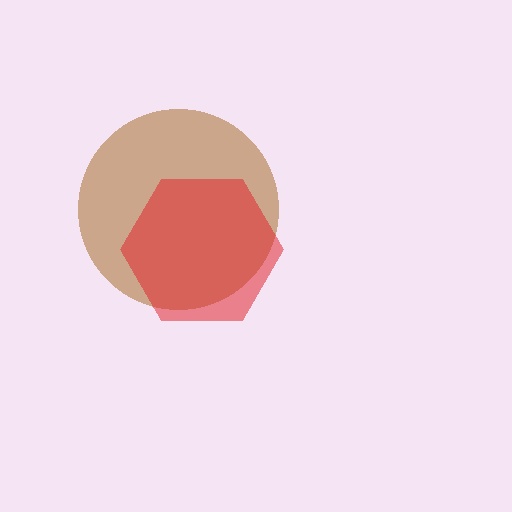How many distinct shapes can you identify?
There are 2 distinct shapes: a brown circle, a red hexagon.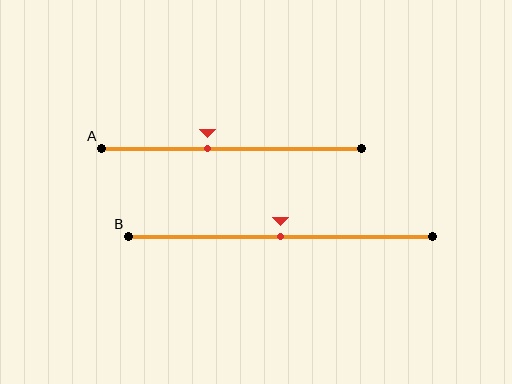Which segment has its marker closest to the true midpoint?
Segment B has its marker closest to the true midpoint.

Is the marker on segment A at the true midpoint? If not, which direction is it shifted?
No, the marker on segment A is shifted to the left by about 9% of the segment length.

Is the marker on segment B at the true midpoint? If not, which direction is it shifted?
Yes, the marker on segment B is at the true midpoint.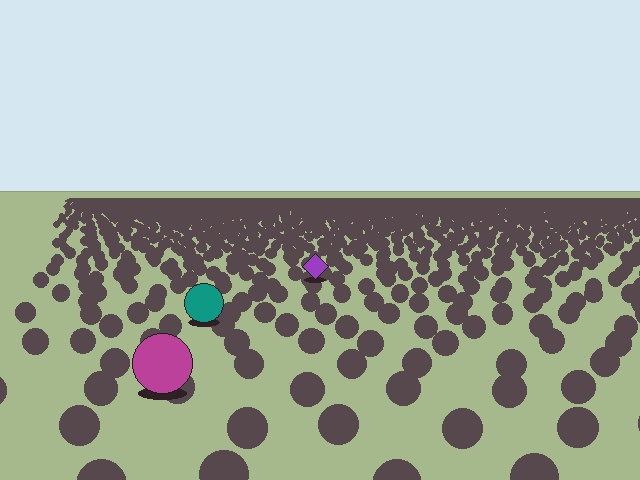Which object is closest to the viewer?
The magenta circle is closest. The texture marks near it are larger and more spread out.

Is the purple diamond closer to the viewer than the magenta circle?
No. The magenta circle is closer — you can tell from the texture gradient: the ground texture is coarser near it.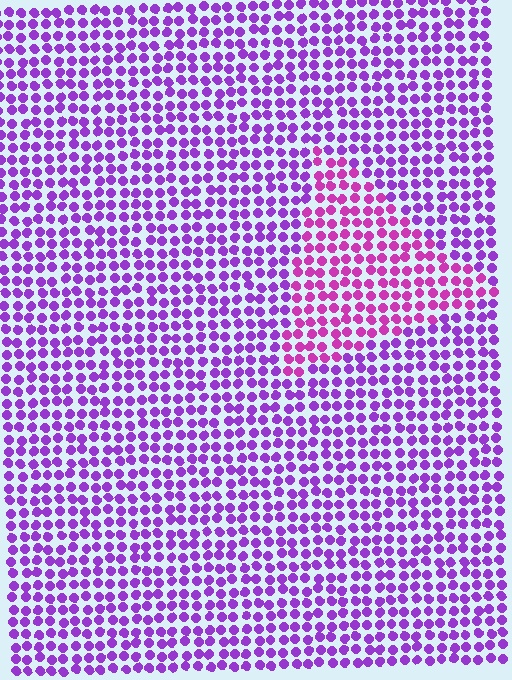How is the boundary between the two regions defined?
The boundary is defined purely by a slight shift in hue (about 32 degrees). Spacing, size, and orientation are identical on both sides.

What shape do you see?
I see a triangle.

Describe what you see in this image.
The image is filled with small purple elements in a uniform arrangement. A triangle-shaped region is visible where the elements are tinted to a slightly different hue, forming a subtle color boundary.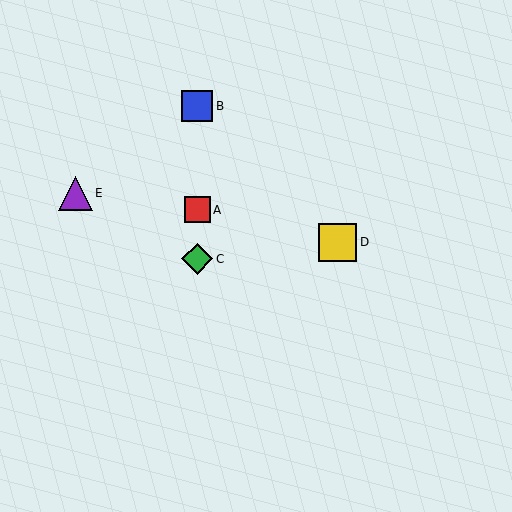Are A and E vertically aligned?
No, A is at x≈197 and E is at x≈75.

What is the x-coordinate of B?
Object B is at x≈197.